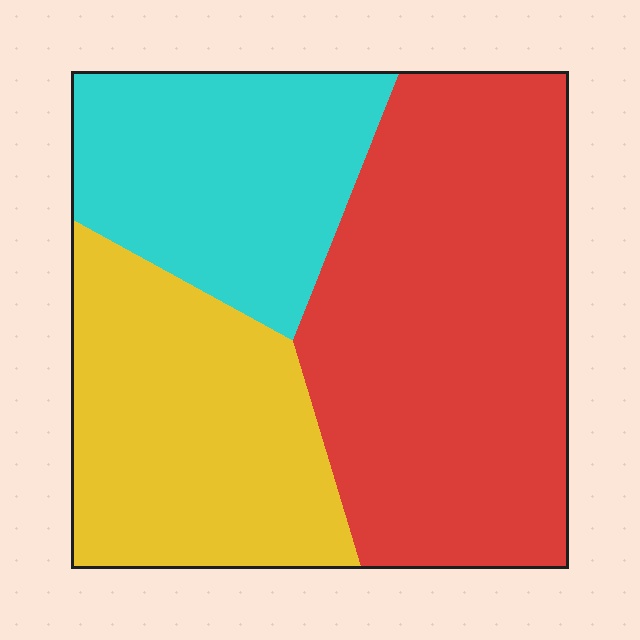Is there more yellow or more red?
Red.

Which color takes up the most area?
Red, at roughly 45%.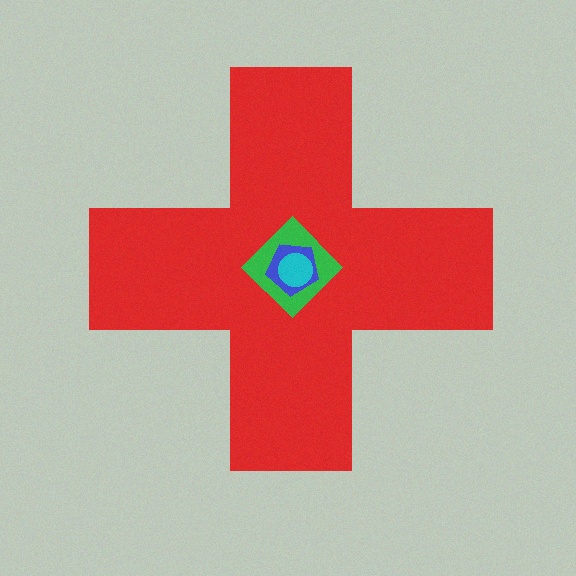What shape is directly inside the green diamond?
The blue pentagon.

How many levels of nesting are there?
4.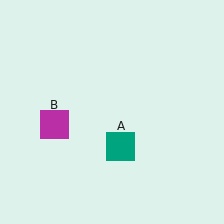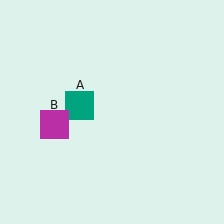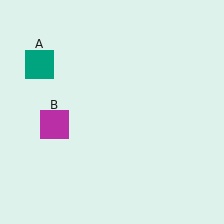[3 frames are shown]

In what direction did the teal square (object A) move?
The teal square (object A) moved up and to the left.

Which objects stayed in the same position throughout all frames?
Magenta square (object B) remained stationary.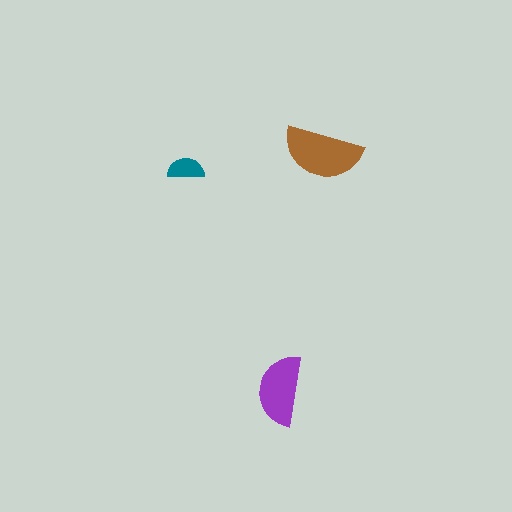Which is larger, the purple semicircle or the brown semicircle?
The brown one.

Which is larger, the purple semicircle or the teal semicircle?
The purple one.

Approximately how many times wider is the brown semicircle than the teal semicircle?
About 2 times wider.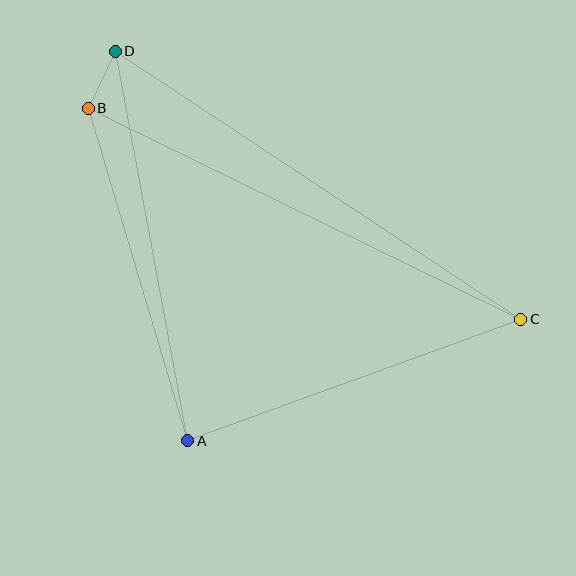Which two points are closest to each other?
Points B and D are closest to each other.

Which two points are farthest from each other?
Points C and D are farthest from each other.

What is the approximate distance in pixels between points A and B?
The distance between A and B is approximately 347 pixels.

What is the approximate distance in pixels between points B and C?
The distance between B and C is approximately 481 pixels.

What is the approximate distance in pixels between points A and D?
The distance between A and D is approximately 396 pixels.